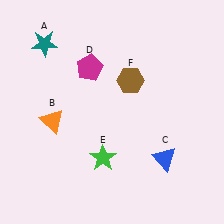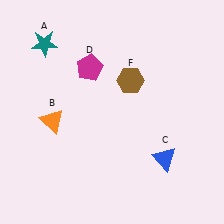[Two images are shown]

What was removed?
The green star (E) was removed in Image 2.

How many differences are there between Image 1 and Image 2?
There is 1 difference between the two images.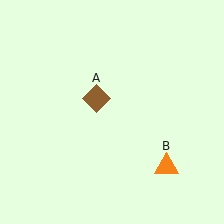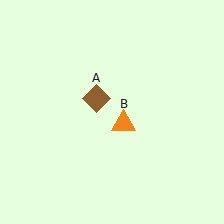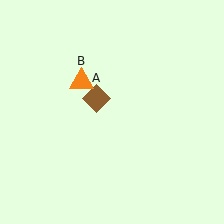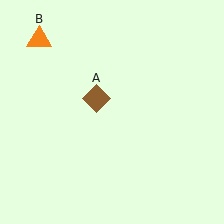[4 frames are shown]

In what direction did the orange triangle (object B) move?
The orange triangle (object B) moved up and to the left.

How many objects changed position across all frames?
1 object changed position: orange triangle (object B).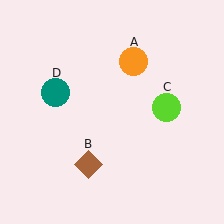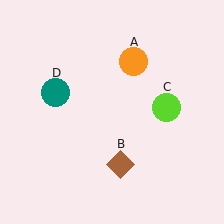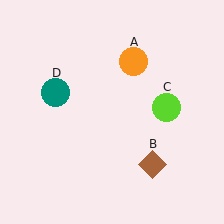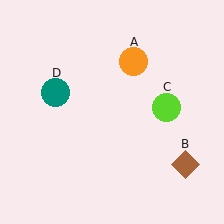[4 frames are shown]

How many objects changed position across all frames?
1 object changed position: brown diamond (object B).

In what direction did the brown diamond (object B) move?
The brown diamond (object B) moved right.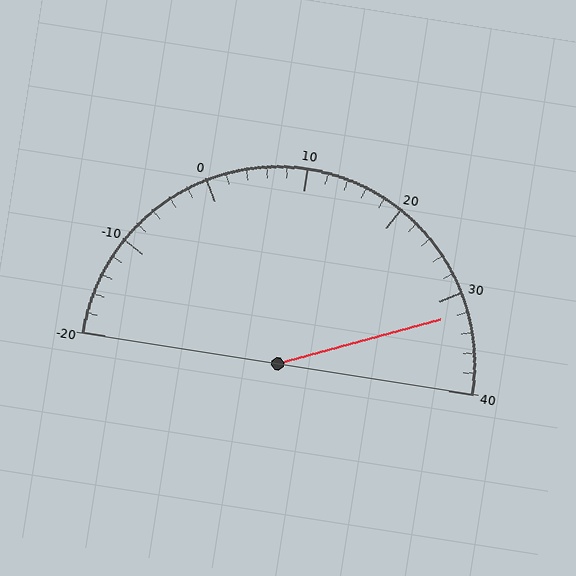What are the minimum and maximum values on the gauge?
The gauge ranges from -20 to 40.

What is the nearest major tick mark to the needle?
The nearest major tick mark is 30.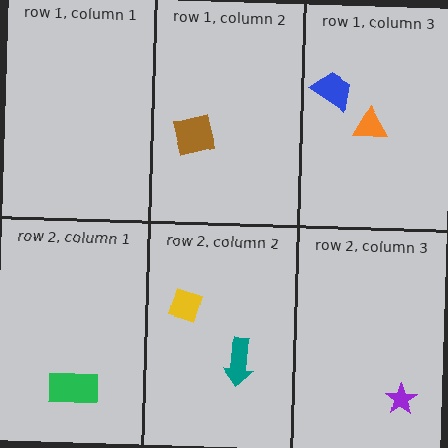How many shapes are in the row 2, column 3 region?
1.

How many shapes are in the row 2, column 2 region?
2.